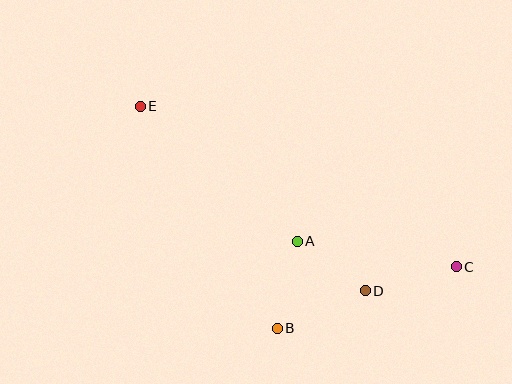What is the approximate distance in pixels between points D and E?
The distance between D and E is approximately 291 pixels.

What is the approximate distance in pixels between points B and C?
The distance between B and C is approximately 189 pixels.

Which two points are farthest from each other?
Points C and E are farthest from each other.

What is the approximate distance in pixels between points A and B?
The distance between A and B is approximately 89 pixels.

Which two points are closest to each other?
Points A and D are closest to each other.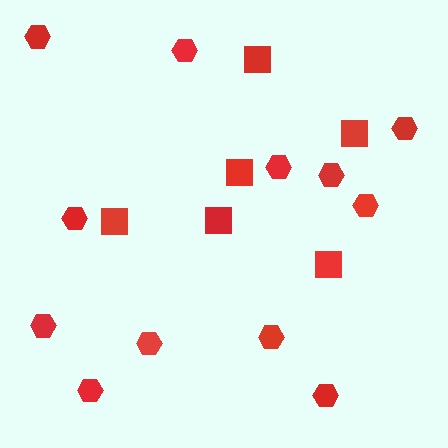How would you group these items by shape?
There are 2 groups: one group of hexagons (12) and one group of squares (6).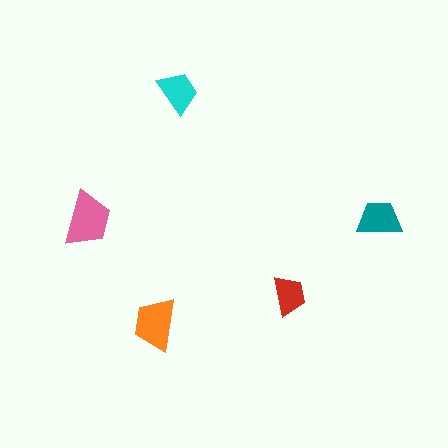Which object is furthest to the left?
The pink trapezoid is leftmost.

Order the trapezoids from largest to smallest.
the pink one, the orange one, the teal one, the cyan one, the red one.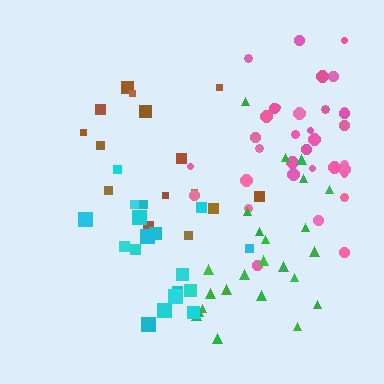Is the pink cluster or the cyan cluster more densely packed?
Cyan.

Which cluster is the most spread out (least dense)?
Brown.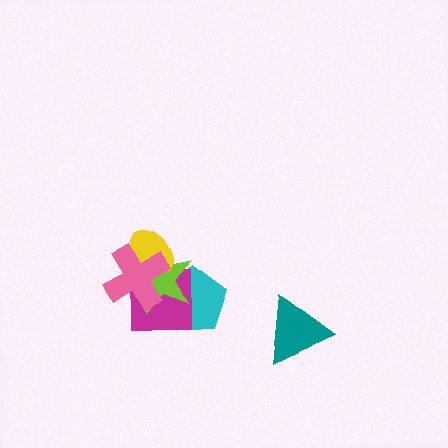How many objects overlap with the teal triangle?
0 objects overlap with the teal triangle.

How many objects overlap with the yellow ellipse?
3 objects overlap with the yellow ellipse.